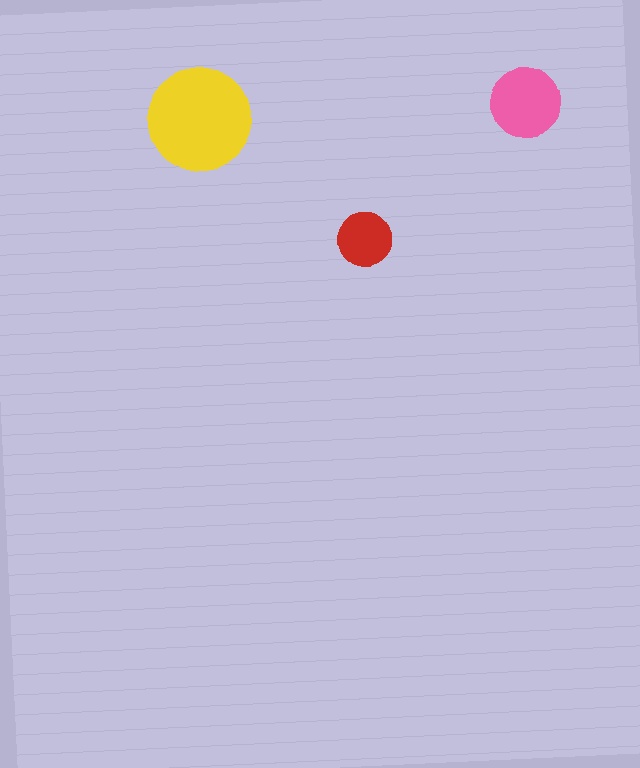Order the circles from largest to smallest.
the yellow one, the pink one, the red one.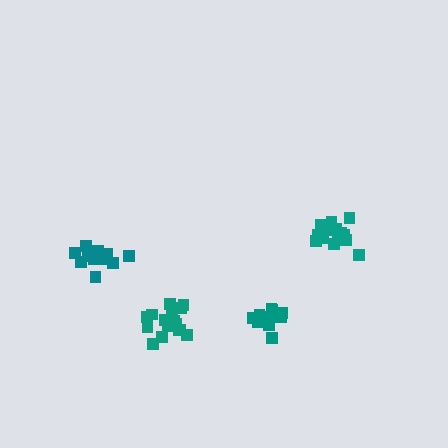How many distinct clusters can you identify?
There are 4 distinct clusters.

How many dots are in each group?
Group 1: 18 dots, Group 2: 18 dots, Group 3: 13 dots, Group 4: 17 dots (66 total).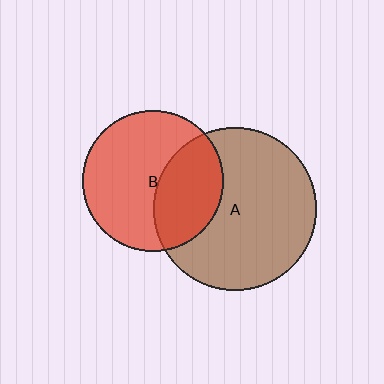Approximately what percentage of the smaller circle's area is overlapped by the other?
Approximately 35%.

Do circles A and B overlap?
Yes.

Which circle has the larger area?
Circle A (brown).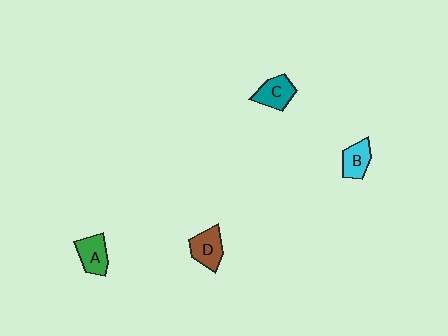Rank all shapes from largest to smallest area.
From largest to smallest: D (brown), A (green), C (teal), B (cyan).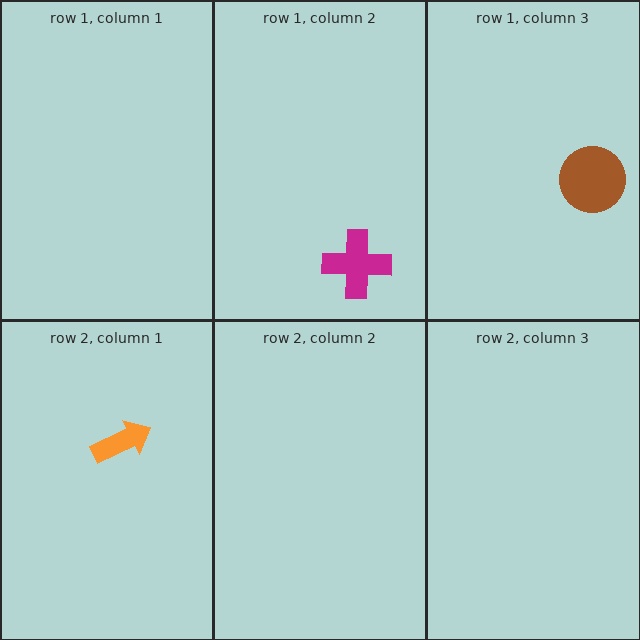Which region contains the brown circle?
The row 1, column 3 region.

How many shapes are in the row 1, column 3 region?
1.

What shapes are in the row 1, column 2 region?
The magenta cross.